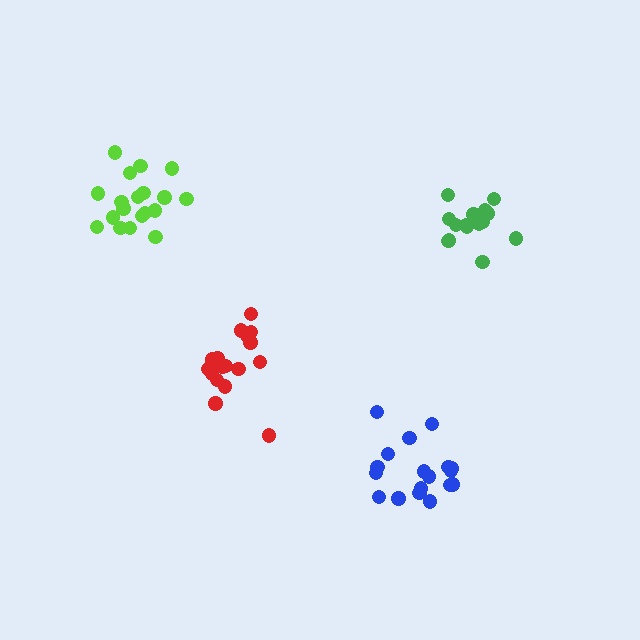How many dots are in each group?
Group 1: 15 dots, Group 2: 19 dots, Group 3: 18 dots, Group 4: 20 dots (72 total).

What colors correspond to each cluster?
The clusters are colored: green, red, blue, lime.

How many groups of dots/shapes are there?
There are 4 groups.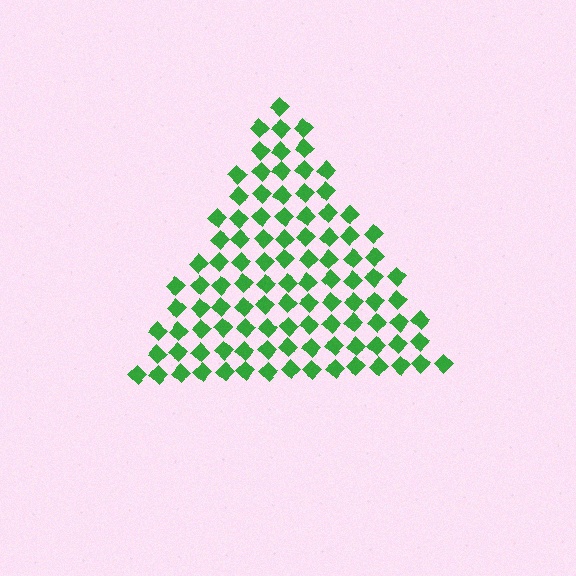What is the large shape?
The large shape is a triangle.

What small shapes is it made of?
It is made of small diamonds.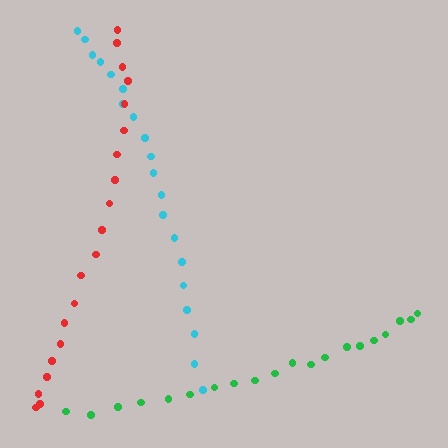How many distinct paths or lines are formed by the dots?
There are 3 distinct paths.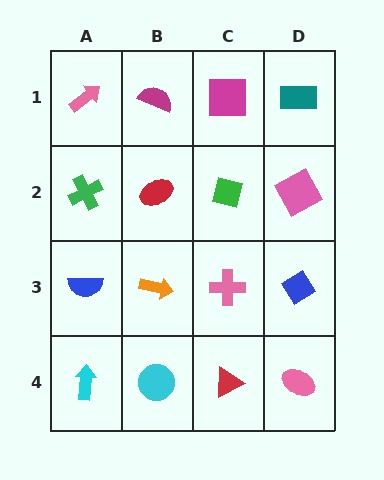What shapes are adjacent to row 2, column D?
A teal rectangle (row 1, column D), a blue diamond (row 3, column D), a green square (row 2, column C).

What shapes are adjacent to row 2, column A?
A pink arrow (row 1, column A), a blue semicircle (row 3, column A), a red ellipse (row 2, column B).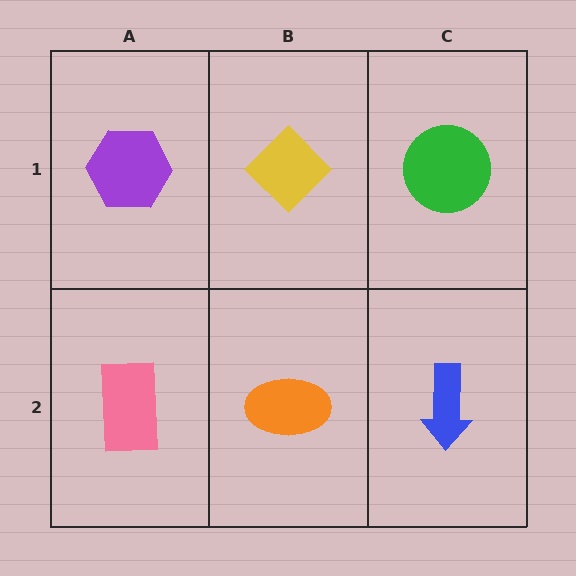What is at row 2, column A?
A pink rectangle.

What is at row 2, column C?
A blue arrow.